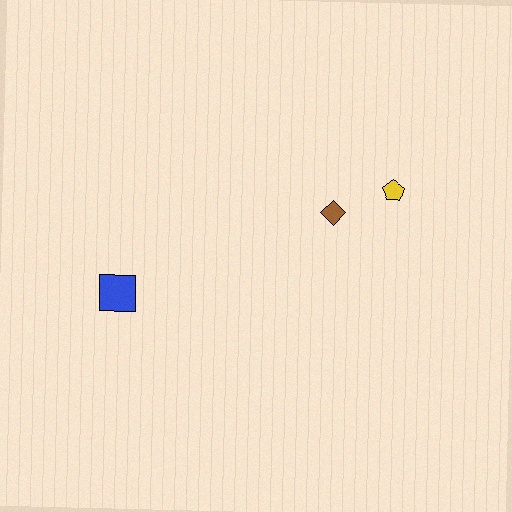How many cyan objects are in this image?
There are no cyan objects.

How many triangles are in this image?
There are no triangles.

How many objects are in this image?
There are 3 objects.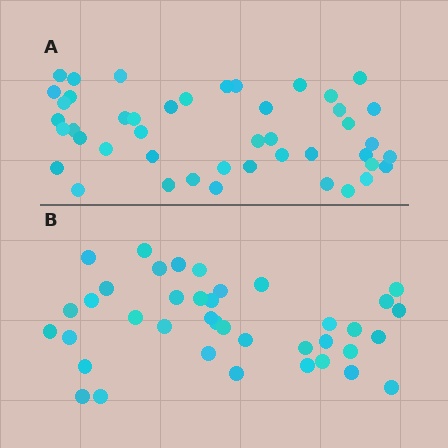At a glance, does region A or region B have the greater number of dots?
Region A (the top region) has more dots.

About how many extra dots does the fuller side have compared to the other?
Region A has about 6 more dots than region B.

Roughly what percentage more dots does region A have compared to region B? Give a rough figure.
About 15% more.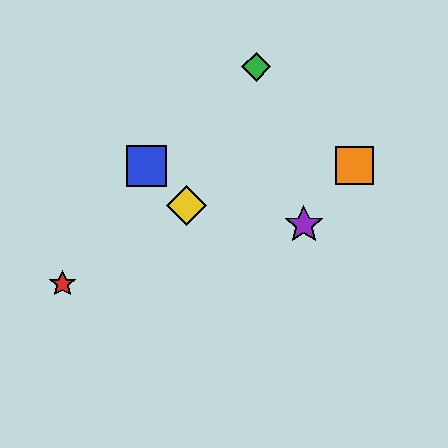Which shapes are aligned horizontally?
The blue square, the orange square are aligned horizontally.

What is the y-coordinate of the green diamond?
The green diamond is at y≈67.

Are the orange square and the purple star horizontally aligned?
No, the orange square is at y≈166 and the purple star is at y≈225.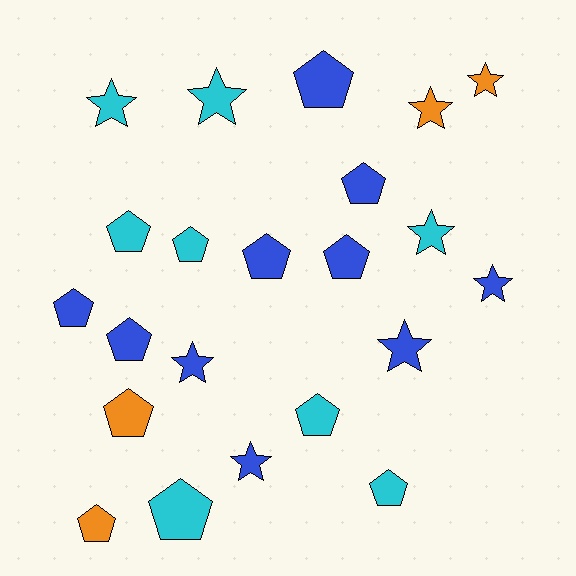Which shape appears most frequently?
Pentagon, with 13 objects.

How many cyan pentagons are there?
There are 5 cyan pentagons.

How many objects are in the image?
There are 22 objects.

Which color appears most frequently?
Blue, with 10 objects.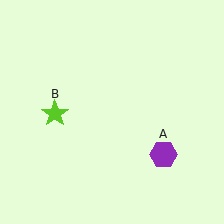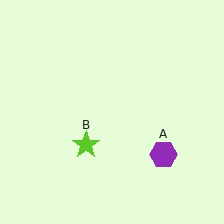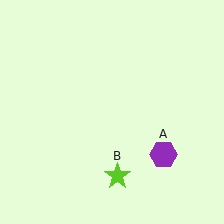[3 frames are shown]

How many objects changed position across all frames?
1 object changed position: lime star (object B).